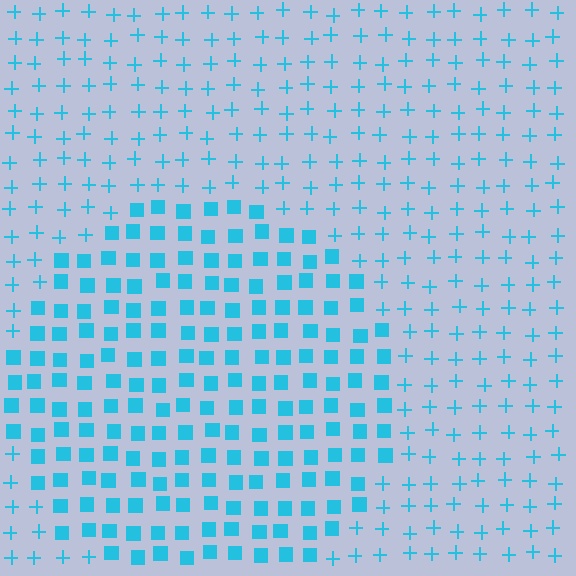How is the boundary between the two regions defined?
The boundary is defined by a change in element shape: squares inside vs. plus signs outside. All elements share the same color and spacing.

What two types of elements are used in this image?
The image uses squares inside the circle region and plus signs outside it.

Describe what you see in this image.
The image is filled with small cyan elements arranged in a uniform grid. A circle-shaped region contains squares, while the surrounding area contains plus signs. The boundary is defined purely by the change in element shape.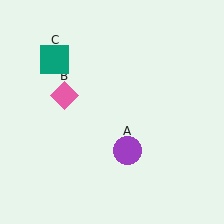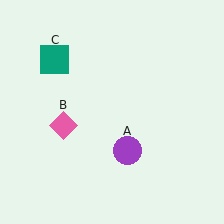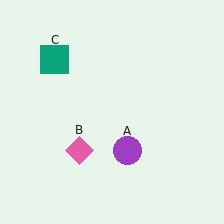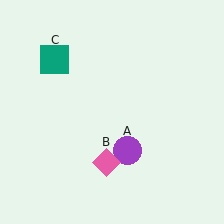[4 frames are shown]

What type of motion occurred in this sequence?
The pink diamond (object B) rotated counterclockwise around the center of the scene.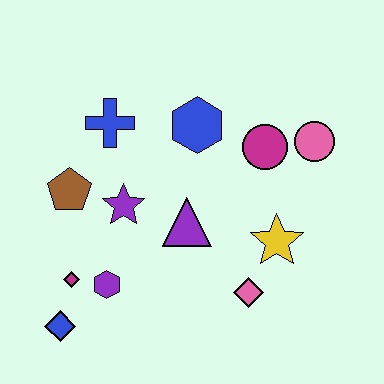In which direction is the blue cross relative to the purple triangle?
The blue cross is above the purple triangle.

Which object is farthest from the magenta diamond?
The pink circle is farthest from the magenta diamond.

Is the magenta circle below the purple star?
No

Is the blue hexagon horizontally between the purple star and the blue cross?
No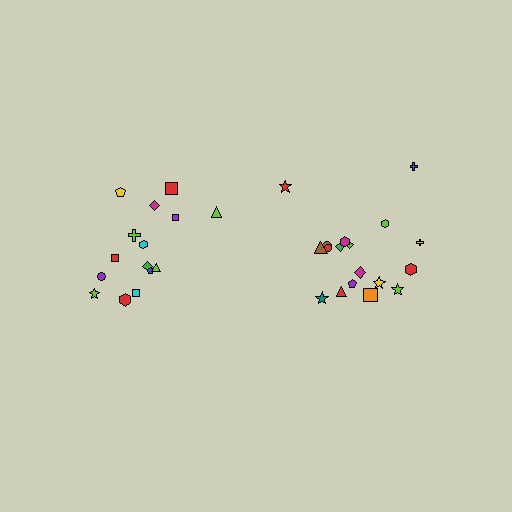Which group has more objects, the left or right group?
The right group.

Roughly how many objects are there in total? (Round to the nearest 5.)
Roughly 35 objects in total.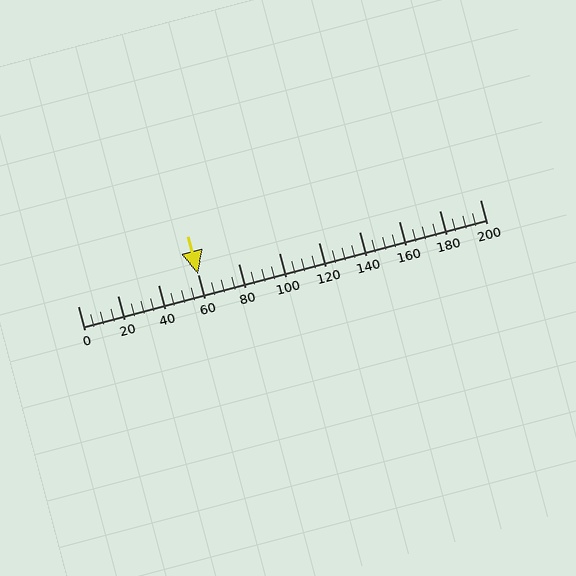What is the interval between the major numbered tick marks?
The major tick marks are spaced 20 units apart.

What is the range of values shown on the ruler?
The ruler shows values from 0 to 200.